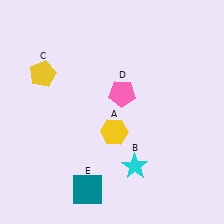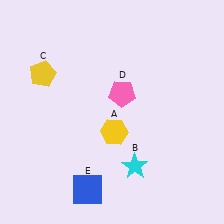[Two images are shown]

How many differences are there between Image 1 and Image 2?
There is 1 difference between the two images.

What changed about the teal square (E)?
In Image 1, E is teal. In Image 2, it changed to blue.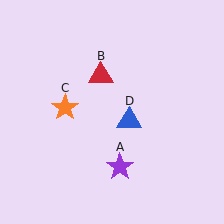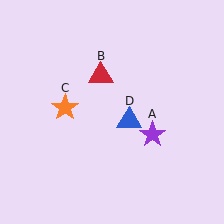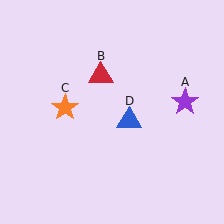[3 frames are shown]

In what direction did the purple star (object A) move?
The purple star (object A) moved up and to the right.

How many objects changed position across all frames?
1 object changed position: purple star (object A).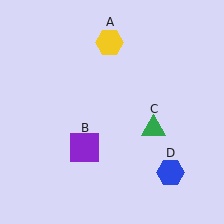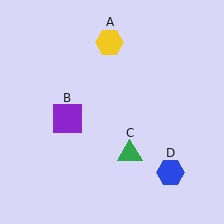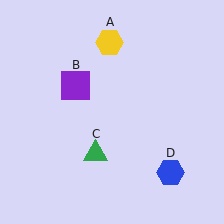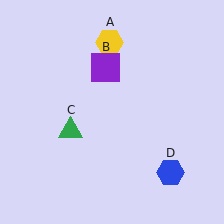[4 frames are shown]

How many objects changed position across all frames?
2 objects changed position: purple square (object B), green triangle (object C).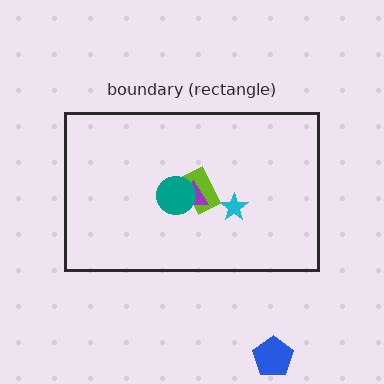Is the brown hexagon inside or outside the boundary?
Inside.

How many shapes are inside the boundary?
5 inside, 1 outside.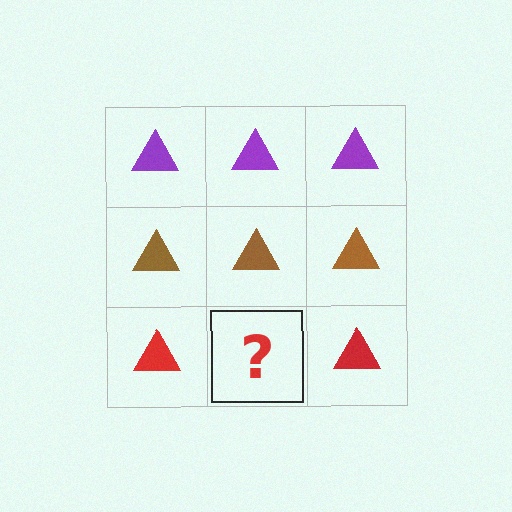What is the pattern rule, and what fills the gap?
The rule is that each row has a consistent color. The gap should be filled with a red triangle.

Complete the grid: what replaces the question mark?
The question mark should be replaced with a red triangle.